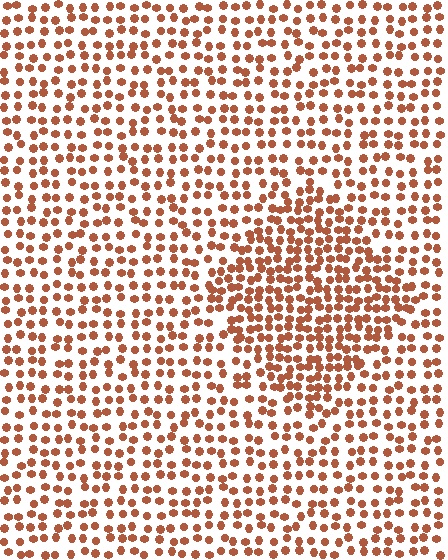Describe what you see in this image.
The image contains small brown elements arranged at two different densities. A diamond-shaped region is visible where the elements are more densely packed than the surrounding area.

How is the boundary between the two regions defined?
The boundary is defined by a change in element density (approximately 1.7x ratio). All elements are the same color, size, and shape.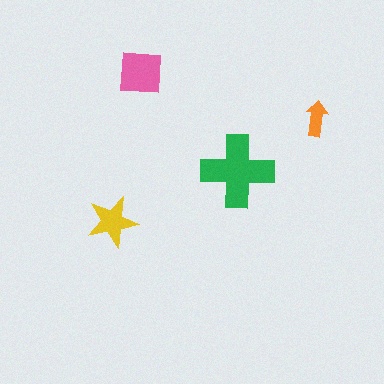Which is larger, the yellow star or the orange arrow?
The yellow star.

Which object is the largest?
The green cross.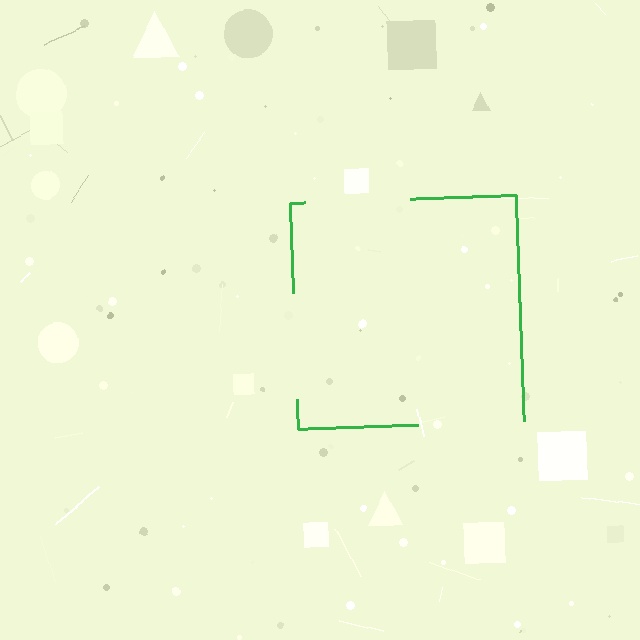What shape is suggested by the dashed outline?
The dashed outline suggests a square.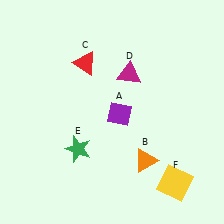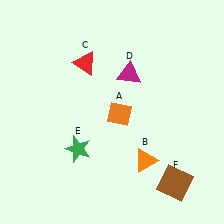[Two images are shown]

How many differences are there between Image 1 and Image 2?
There are 2 differences between the two images.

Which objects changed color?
A changed from purple to orange. F changed from yellow to brown.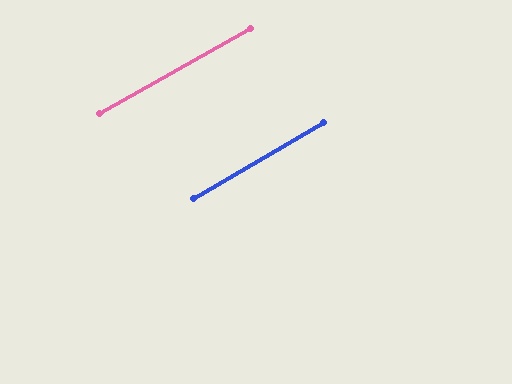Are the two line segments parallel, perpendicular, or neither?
Parallel — their directions differ by only 0.9°.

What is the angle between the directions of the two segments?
Approximately 1 degree.